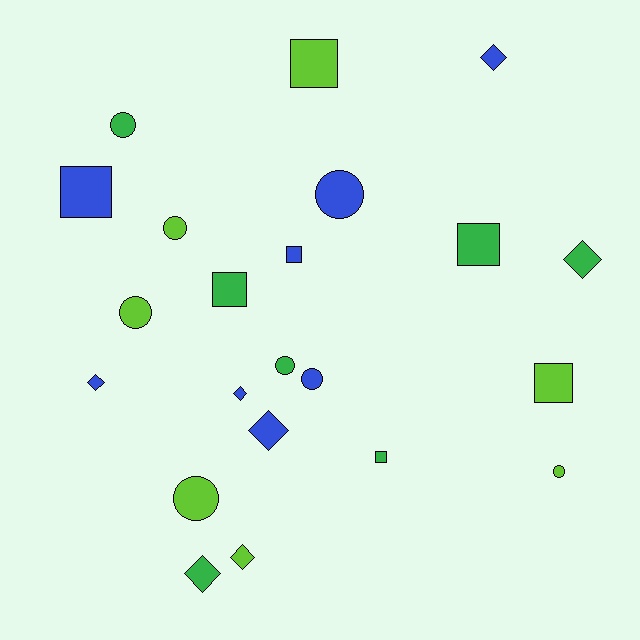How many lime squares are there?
There are 2 lime squares.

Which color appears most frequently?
Blue, with 8 objects.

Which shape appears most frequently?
Circle, with 8 objects.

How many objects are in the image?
There are 22 objects.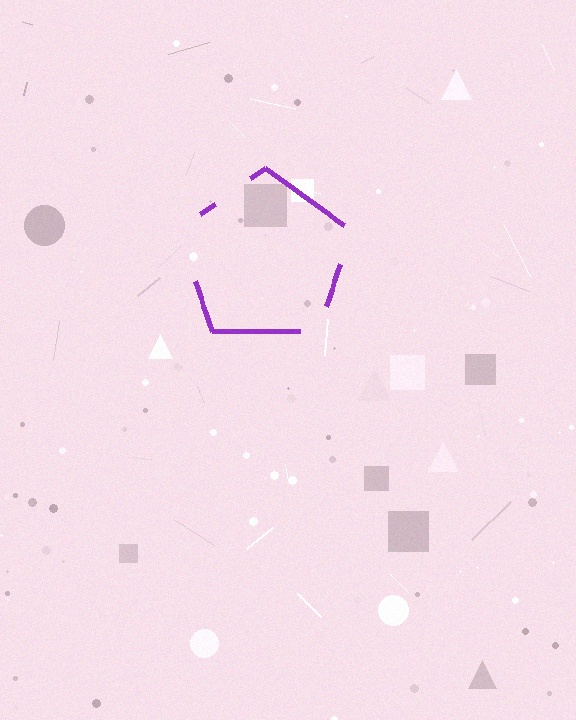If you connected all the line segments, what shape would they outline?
They would outline a pentagon.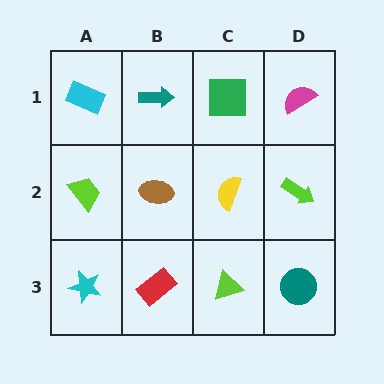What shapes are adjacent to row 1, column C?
A yellow semicircle (row 2, column C), a teal arrow (row 1, column B), a magenta semicircle (row 1, column D).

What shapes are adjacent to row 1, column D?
A lime arrow (row 2, column D), a green square (row 1, column C).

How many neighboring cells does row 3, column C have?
3.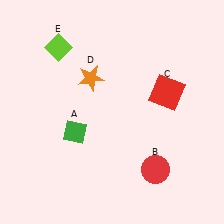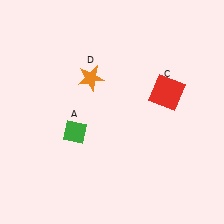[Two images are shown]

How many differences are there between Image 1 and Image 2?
There are 2 differences between the two images.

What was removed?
The lime diamond (E), the red circle (B) were removed in Image 2.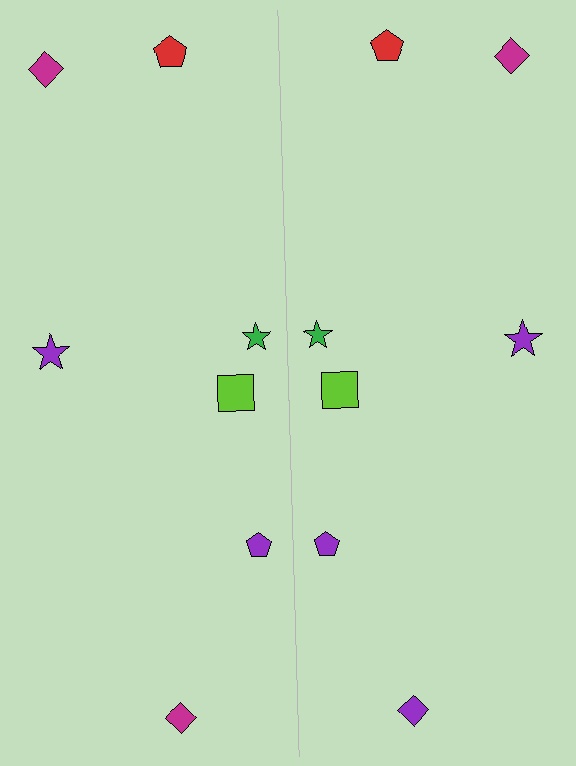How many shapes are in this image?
There are 14 shapes in this image.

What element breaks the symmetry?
The purple diamond on the right side breaks the symmetry — its mirror counterpart is magenta.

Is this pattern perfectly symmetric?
No, the pattern is not perfectly symmetric. The purple diamond on the right side breaks the symmetry — its mirror counterpart is magenta.